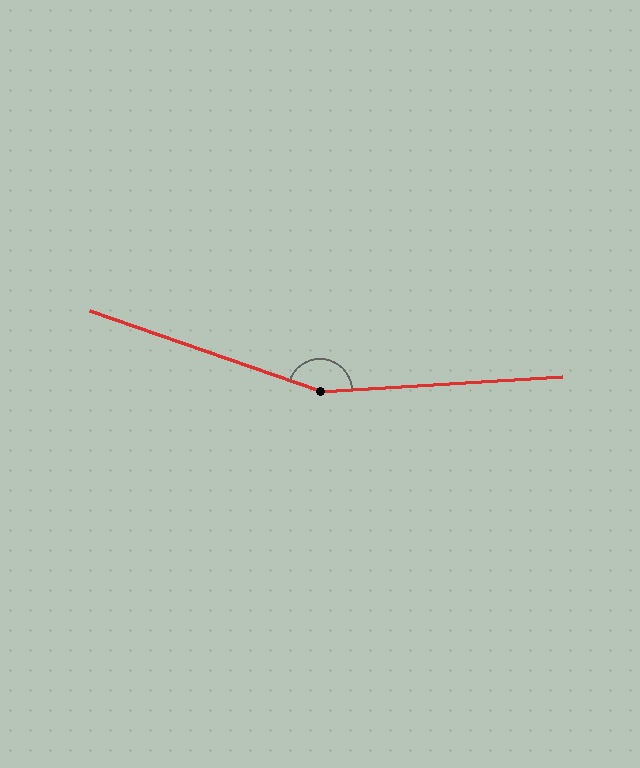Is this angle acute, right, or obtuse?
It is obtuse.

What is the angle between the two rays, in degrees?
Approximately 157 degrees.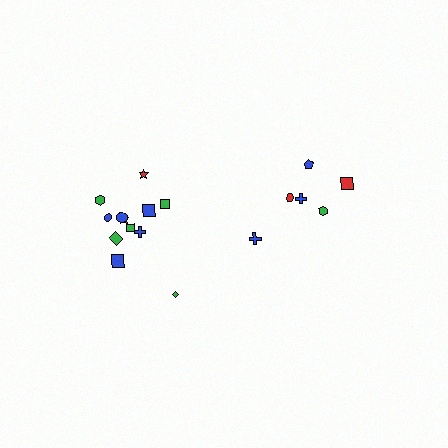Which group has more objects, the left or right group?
The left group.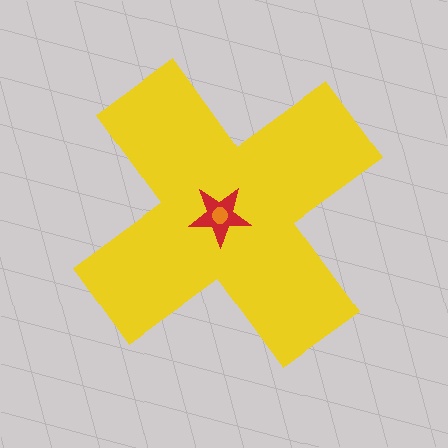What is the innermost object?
The orange circle.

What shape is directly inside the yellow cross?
The red star.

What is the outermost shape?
The yellow cross.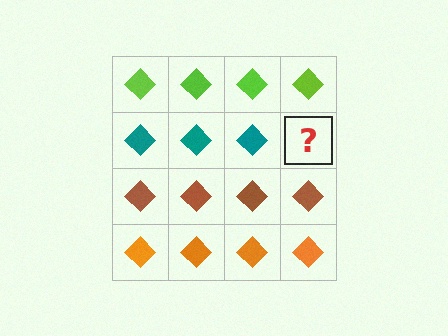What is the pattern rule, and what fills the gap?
The rule is that each row has a consistent color. The gap should be filled with a teal diamond.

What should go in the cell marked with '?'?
The missing cell should contain a teal diamond.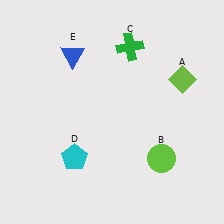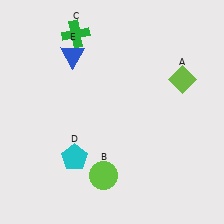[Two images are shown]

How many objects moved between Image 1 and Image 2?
2 objects moved between the two images.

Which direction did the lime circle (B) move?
The lime circle (B) moved left.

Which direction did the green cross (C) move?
The green cross (C) moved left.